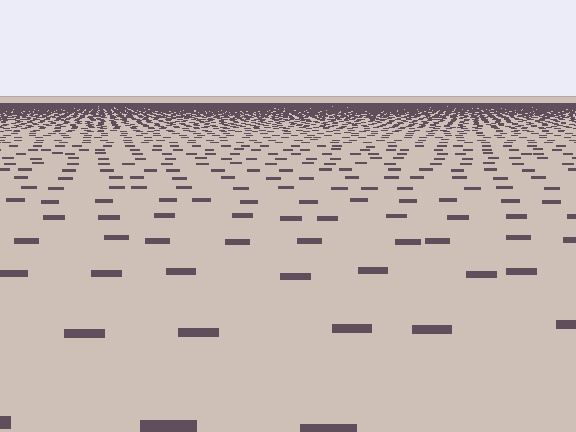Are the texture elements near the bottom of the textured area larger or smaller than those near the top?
Larger. Near the bottom, elements are closer to the viewer and appear at a bigger on-screen size.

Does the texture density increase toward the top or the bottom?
Density increases toward the top.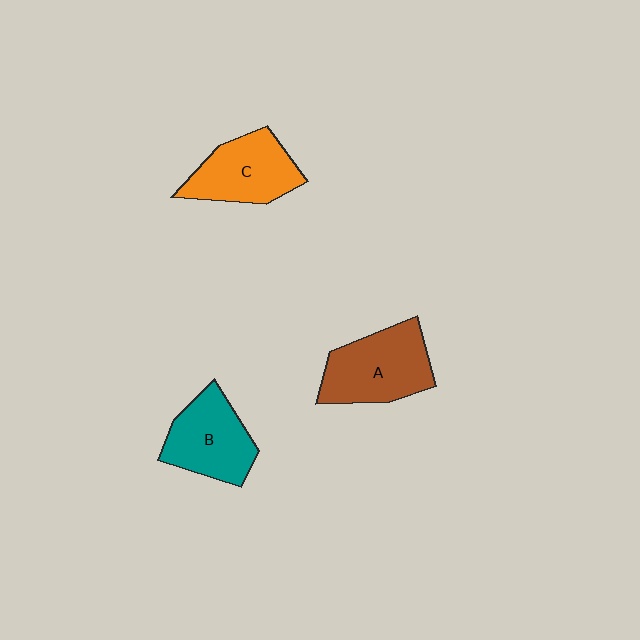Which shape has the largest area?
Shape A (brown).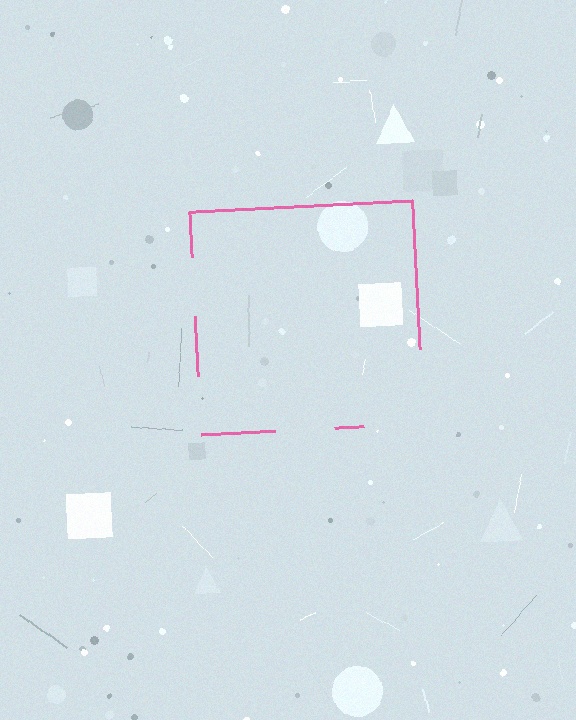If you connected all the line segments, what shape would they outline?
They would outline a square.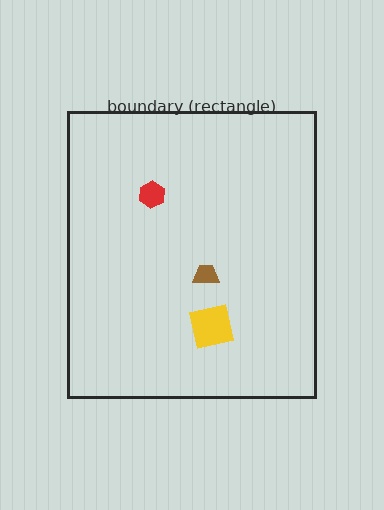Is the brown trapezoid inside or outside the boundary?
Inside.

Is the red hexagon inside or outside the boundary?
Inside.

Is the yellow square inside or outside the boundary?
Inside.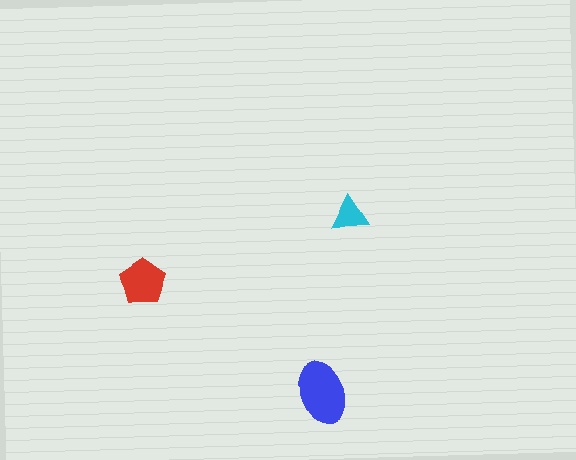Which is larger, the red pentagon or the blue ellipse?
The blue ellipse.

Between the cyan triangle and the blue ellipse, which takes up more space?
The blue ellipse.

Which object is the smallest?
The cyan triangle.